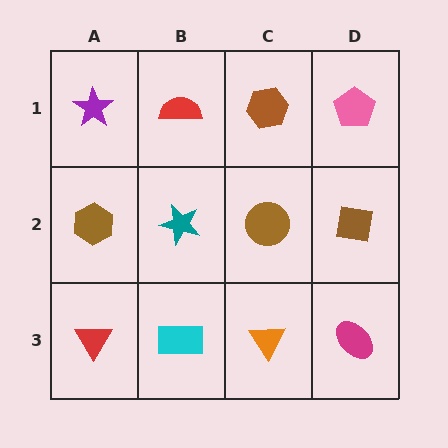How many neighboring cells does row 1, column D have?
2.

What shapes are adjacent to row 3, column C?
A brown circle (row 2, column C), a cyan rectangle (row 3, column B), a magenta ellipse (row 3, column D).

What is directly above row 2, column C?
A brown hexagon.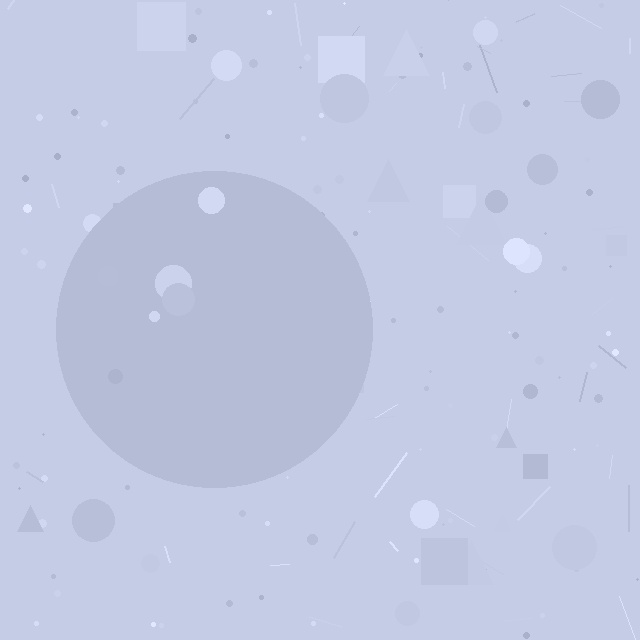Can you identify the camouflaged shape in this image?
The camouflaged shape is a circle.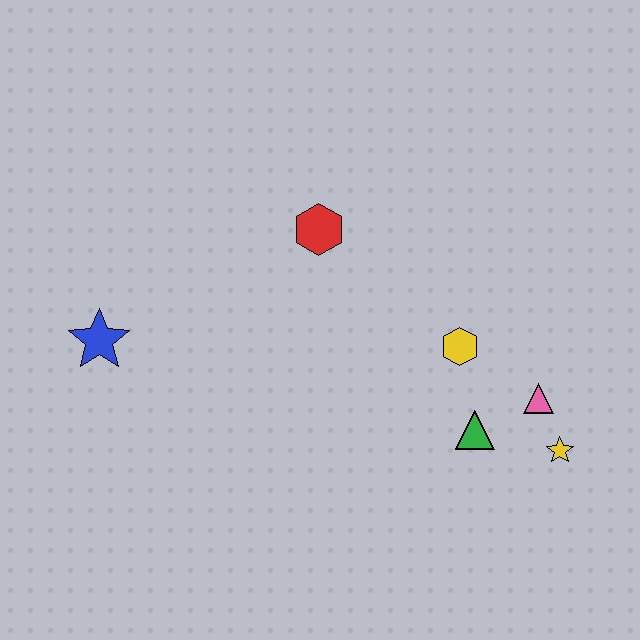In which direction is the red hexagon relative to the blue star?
The red hexagon is to the right of the blue star.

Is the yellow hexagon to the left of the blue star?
No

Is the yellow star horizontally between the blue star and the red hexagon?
No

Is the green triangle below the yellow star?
No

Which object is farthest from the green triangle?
The blue star is farthest from the green triangle.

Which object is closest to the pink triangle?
The yellow star is closest to the pink triangle.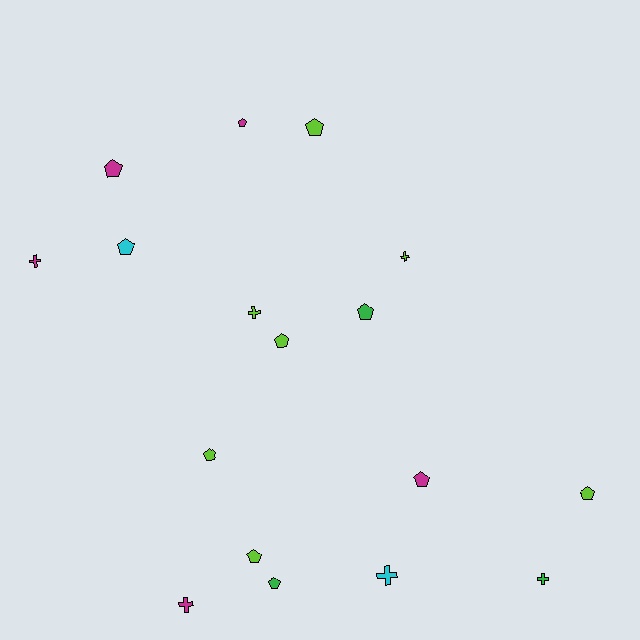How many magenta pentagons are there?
There are 3 magenta pentagons.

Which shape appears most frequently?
Pentagon, with 11 objects.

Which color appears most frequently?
Lime, with 7 objects.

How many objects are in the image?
There are 17 objects.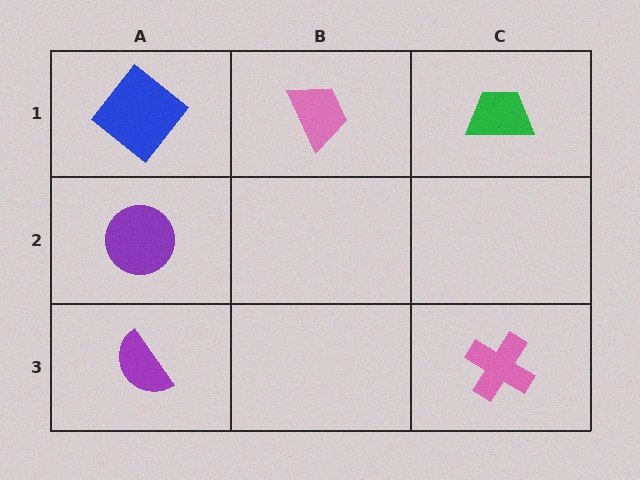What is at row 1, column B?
A pink trapezoid.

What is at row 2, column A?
A purple circle.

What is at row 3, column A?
A purple semicircle.